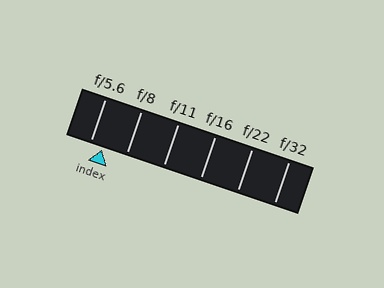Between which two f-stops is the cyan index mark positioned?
The index mark is between f/5.6 and f/8.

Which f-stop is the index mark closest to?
The index mark is closest to f/5.6.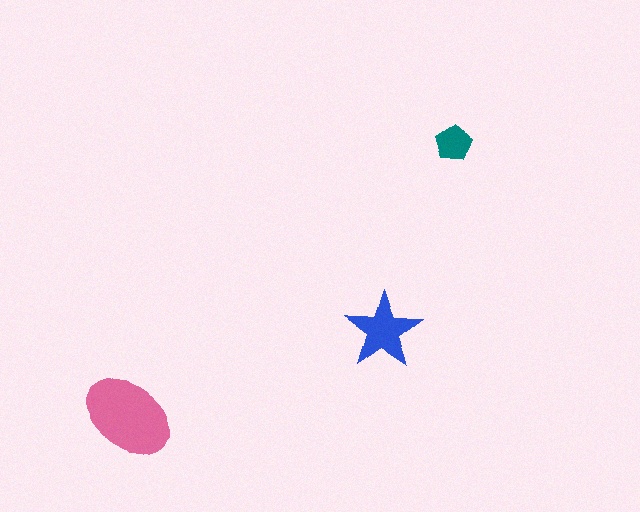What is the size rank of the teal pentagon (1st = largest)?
3rd.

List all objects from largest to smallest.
The pink ellipse, the blue star, the teal pentagon.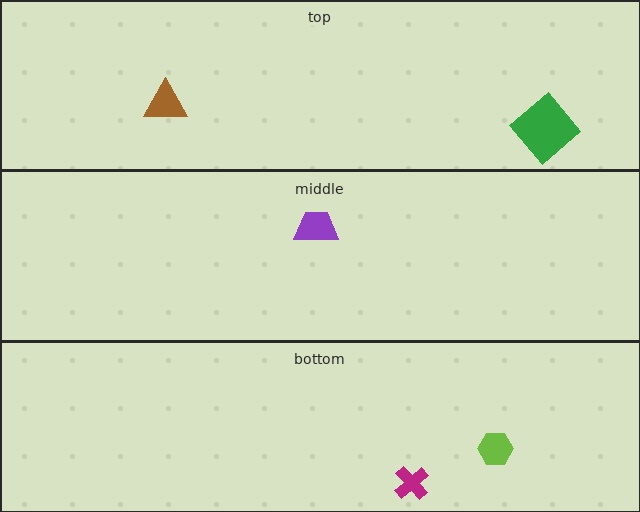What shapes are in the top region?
The brown triangle, the green diamond.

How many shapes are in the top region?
2.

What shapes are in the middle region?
The purple trapezoid.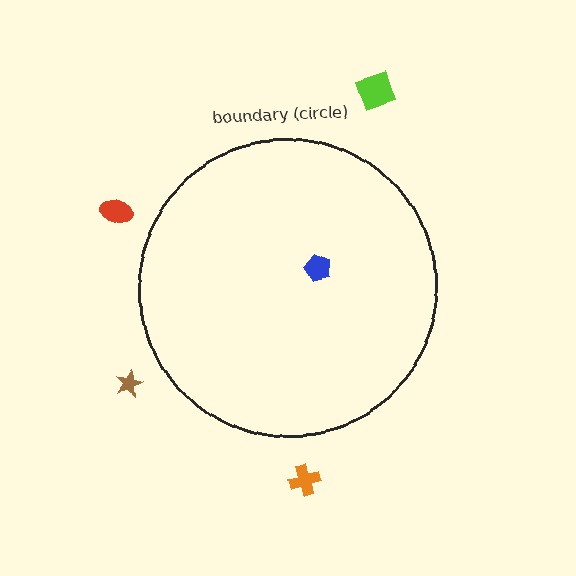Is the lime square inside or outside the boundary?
Outside.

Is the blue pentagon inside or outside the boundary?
Inside.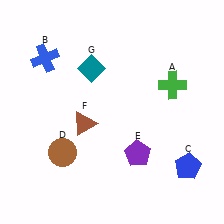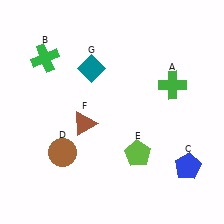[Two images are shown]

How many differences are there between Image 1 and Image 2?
There are 2 differences between the two images.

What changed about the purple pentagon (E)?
In Image 1, E is purple. In Image 2, it changed to lime.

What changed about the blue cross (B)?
In Image 1, B is blue. In Image 2, it changed to green.